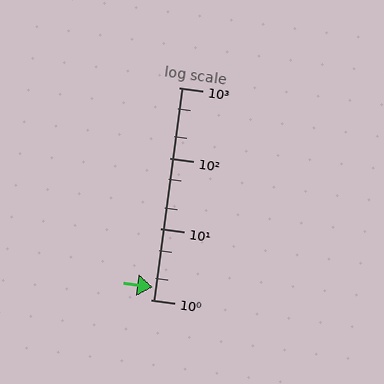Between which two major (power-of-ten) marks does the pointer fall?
The pointer is between 1 and 10.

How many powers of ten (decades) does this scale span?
The scale spans 3 decades, from 1 to 1000.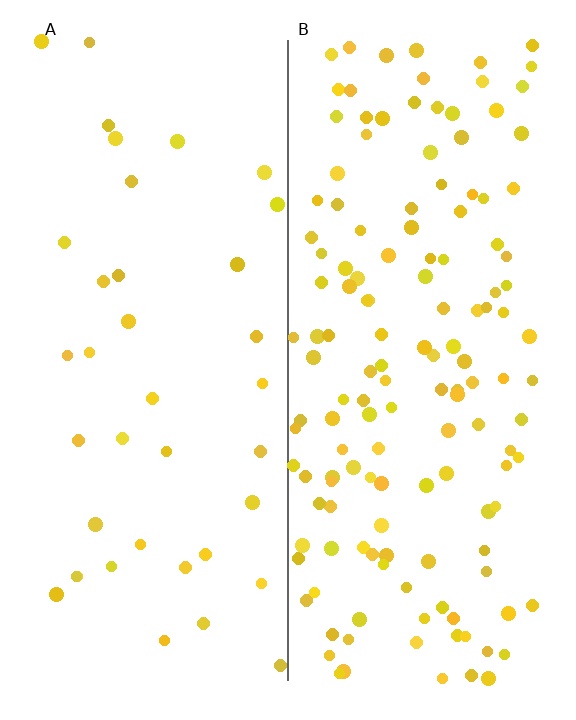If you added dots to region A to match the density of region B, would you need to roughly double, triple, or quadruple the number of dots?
Approximately quadruple.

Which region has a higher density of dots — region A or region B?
B (the right).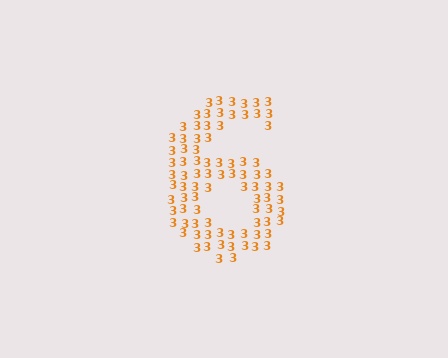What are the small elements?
The small elements are digit 3's.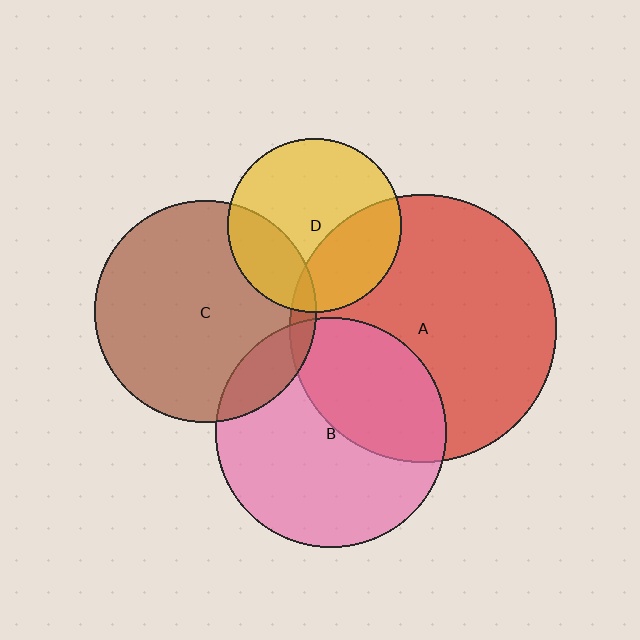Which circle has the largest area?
Circle A (red).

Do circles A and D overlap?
Yes.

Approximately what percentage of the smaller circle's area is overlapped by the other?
Approximately 35%.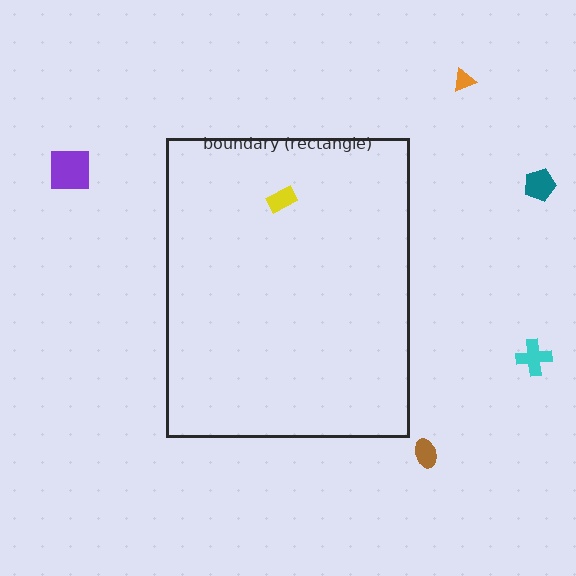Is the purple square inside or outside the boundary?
Outside.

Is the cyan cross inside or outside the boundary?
Outside.